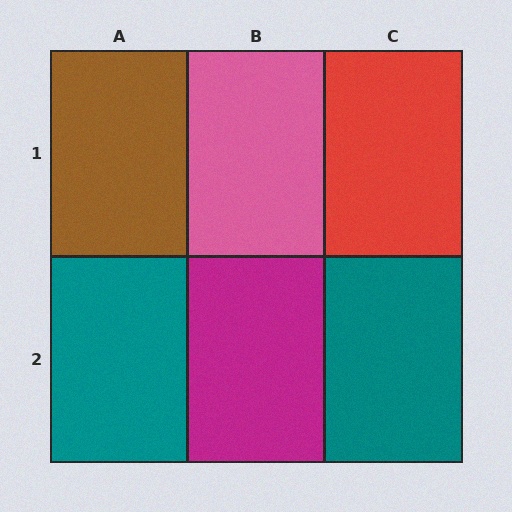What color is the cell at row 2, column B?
Magenta.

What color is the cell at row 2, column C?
Teal.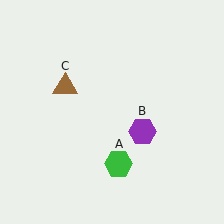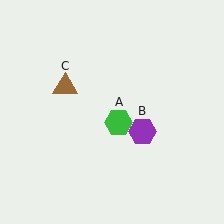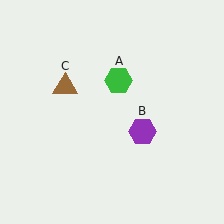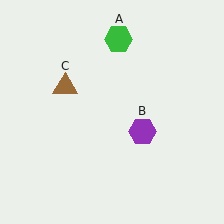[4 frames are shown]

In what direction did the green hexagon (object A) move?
The green hexagon (object A) moved up.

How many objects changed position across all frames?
1 object changed position: green hexagon (object A).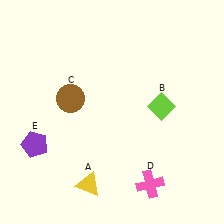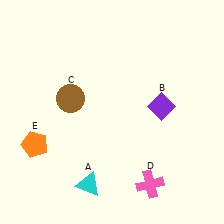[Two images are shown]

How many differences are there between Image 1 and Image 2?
There are 3 differences between the two images.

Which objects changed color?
A changed from yellow to cyan. B changed from lime to purple. E changed from purple to orange.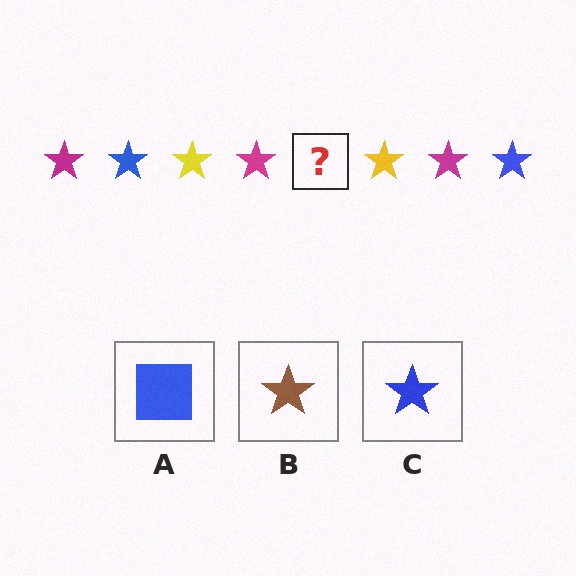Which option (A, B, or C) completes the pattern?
C.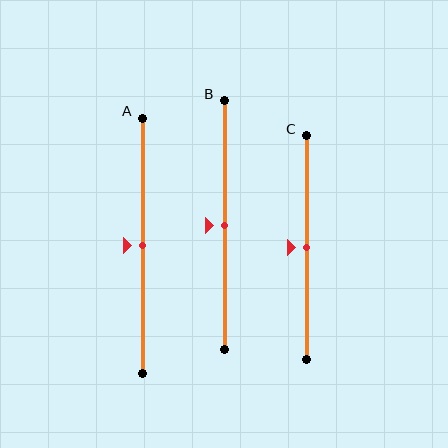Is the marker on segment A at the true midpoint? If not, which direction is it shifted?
Yes, the marker on segment A is at the true midpoint.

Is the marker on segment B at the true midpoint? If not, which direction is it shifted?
Yes, the marker on segment B is at the true midpoint.